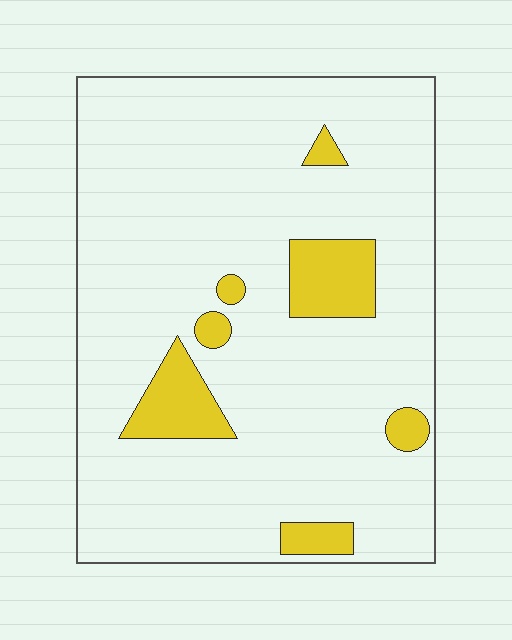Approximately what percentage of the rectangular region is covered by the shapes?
Approximately 10%.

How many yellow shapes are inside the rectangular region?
7.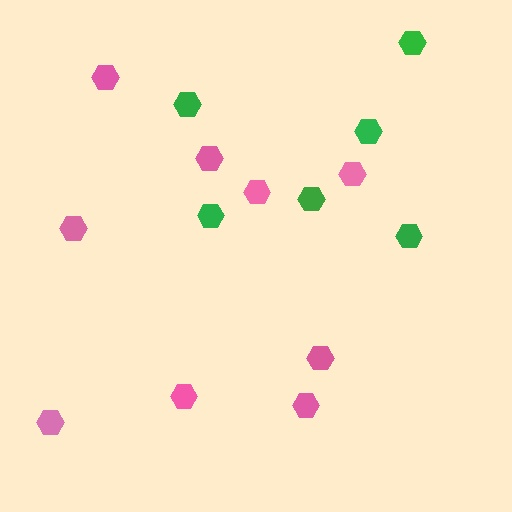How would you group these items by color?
There are 2 groups: one group of pink hexagons (9) and one group of green hexagons (6).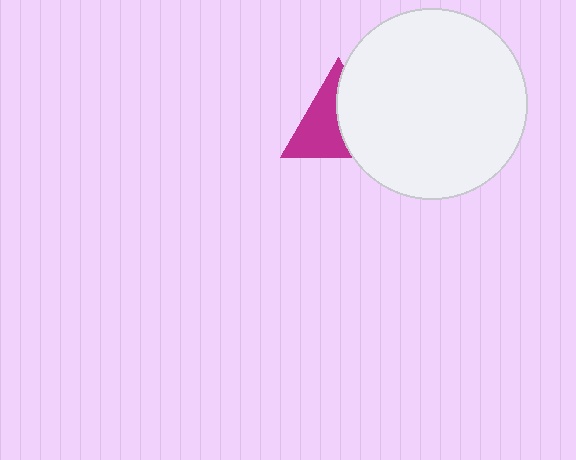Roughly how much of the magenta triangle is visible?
About half of it is visible (roughly 53%).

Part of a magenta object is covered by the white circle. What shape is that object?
It is a triangle.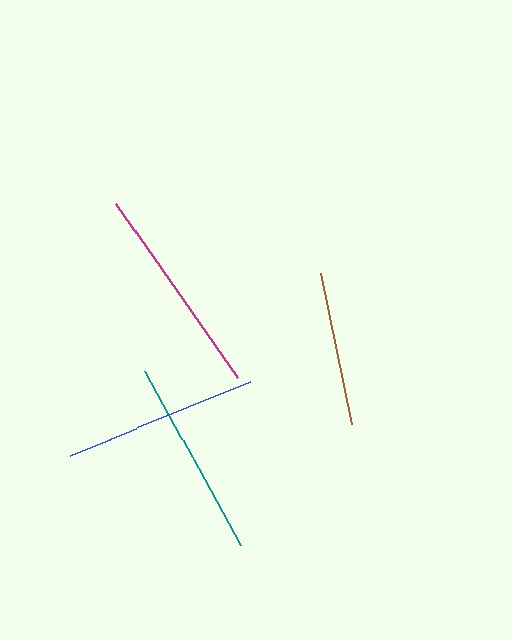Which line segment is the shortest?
The brown line is the shortest at approximately 154 pixels.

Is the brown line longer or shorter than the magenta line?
The magenta line is longer than the brown line.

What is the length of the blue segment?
The blue segment is approximately 196 pixels long.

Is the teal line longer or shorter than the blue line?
The teal line is longer than the blue line.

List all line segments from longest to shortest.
From longest to shortest: magenta, teal, blue, brown.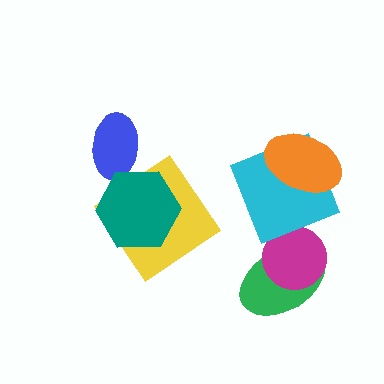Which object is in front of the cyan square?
The orange ellipse is in front of the cyan square.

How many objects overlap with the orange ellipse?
1 object overlaps with the orange ellipse.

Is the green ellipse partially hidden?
Yes, it is partially covered by another shape.